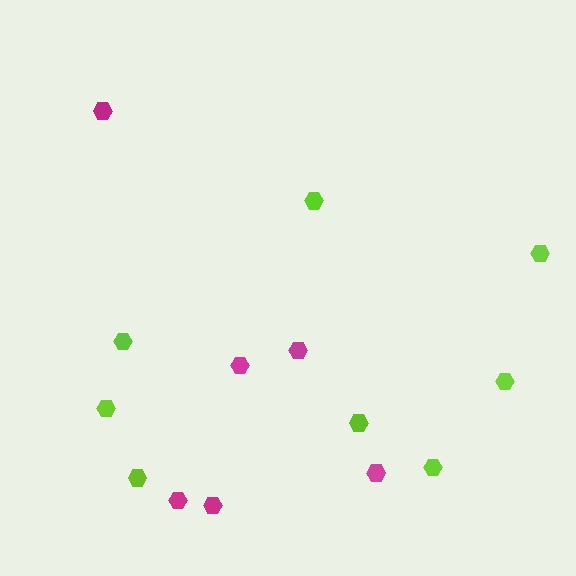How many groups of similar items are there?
There are 2 groups: one group of lime hexagons (8) and one group of magenta hexagons (6).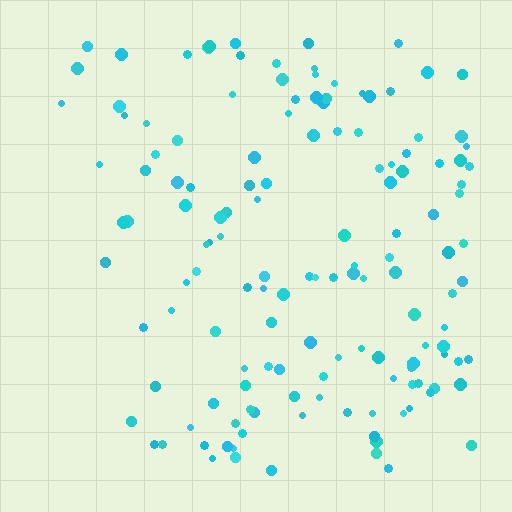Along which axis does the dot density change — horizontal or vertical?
Horizontal.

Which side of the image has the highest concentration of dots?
The right.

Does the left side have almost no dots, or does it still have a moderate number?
Still a moderate number, just noticeably fewer than the right.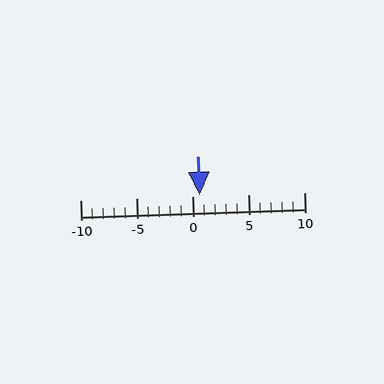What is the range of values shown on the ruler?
The ruler shows values from -10 to 10.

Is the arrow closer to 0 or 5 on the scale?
The arrow is closer to 0.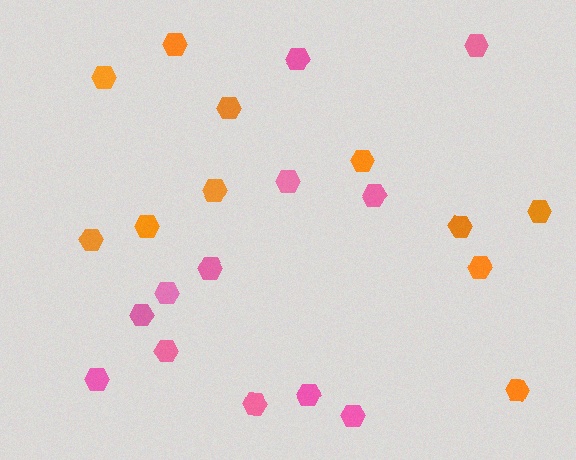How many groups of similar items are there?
There are 2 groups: one group of orange hexagons (11) and one group of pink hexagons (12).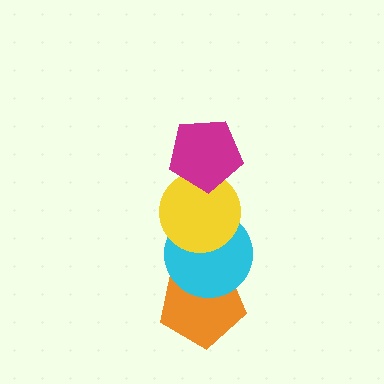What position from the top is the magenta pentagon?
The magenta pentagon is 1st from the top.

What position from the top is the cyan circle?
The cyan circle is 3rd from the top.